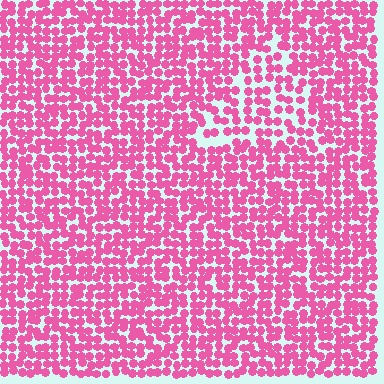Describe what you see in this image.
The image contains small pink elements arranged at two different densities. A triangle-shaped region is visible where the elements are less densely packed than the surrounding area.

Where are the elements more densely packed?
The elements are more densely packed outside the triangle boundary.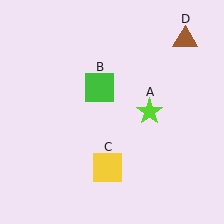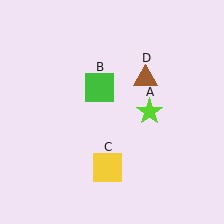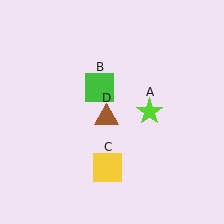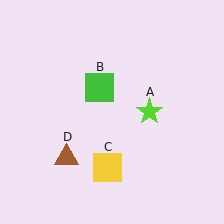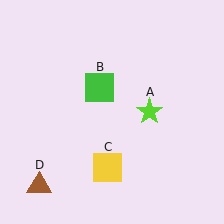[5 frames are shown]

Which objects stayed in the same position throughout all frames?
Lime star (object A) and green square (object B) and yellow square (object C) remained stationary.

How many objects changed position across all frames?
1 object changed position: brown triangle (object D).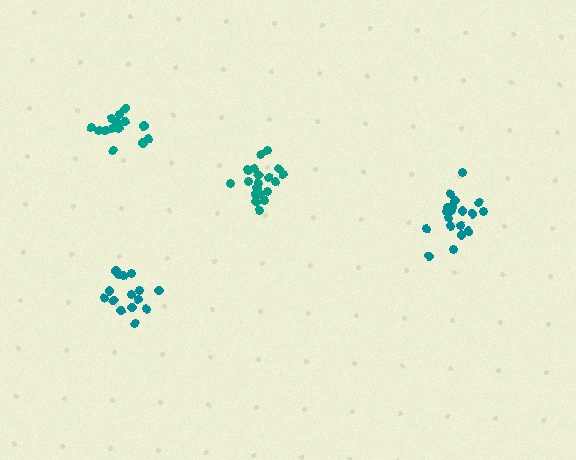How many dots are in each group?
Group 1: 15 dots, Group 2: 20 dots, Group 3: 20 dots, Group 4: 14 dots (69 total).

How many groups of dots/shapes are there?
There are 4 groups.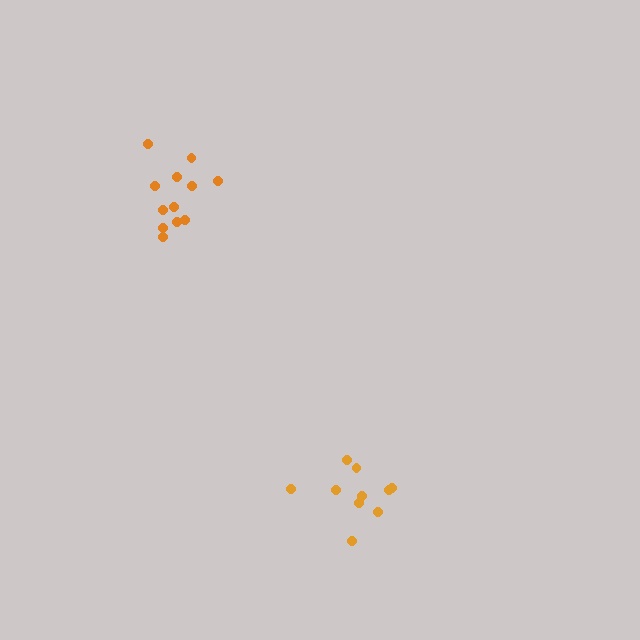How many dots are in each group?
Group 1: 12 dots, Group 2: 10 dots (22 total).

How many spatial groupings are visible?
There are 2 spatial groupings.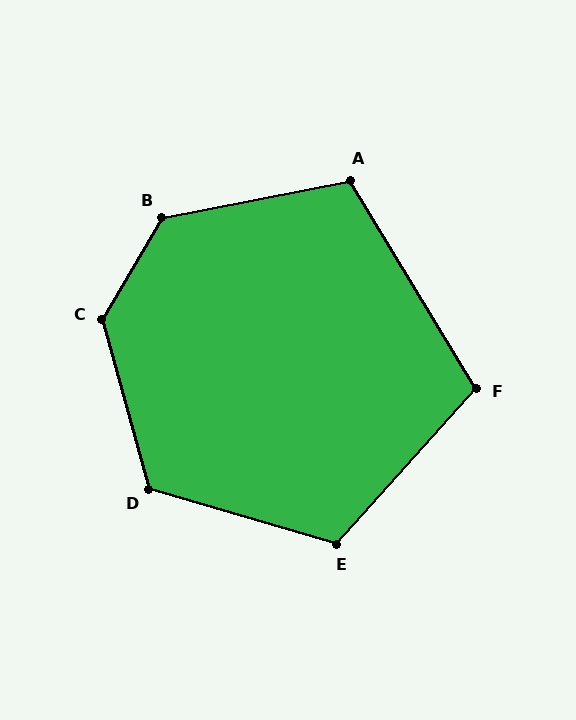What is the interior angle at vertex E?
Approximately 116 degrees (obtuse).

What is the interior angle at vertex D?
Approximately 122 degrees (obtuse).